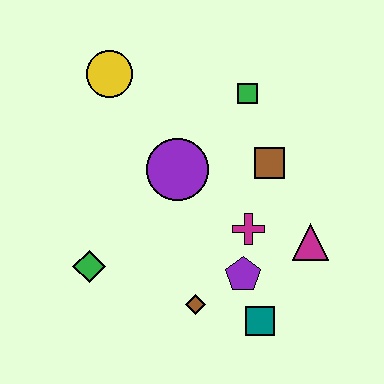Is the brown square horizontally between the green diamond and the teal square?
No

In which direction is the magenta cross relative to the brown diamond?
The magenta cross is above the brown diamond.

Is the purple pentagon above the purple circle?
No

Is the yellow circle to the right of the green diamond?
Yes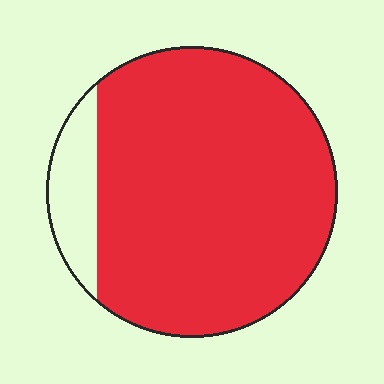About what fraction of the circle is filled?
About seven eighths (7/8).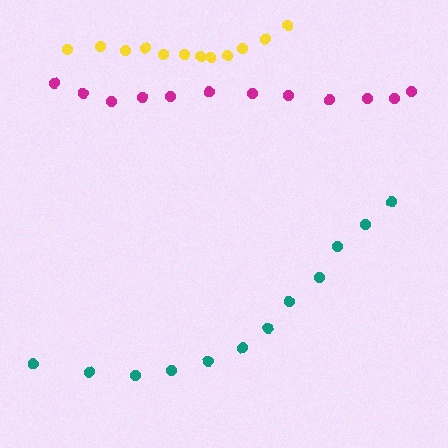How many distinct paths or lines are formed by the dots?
There are 3 distinct paths.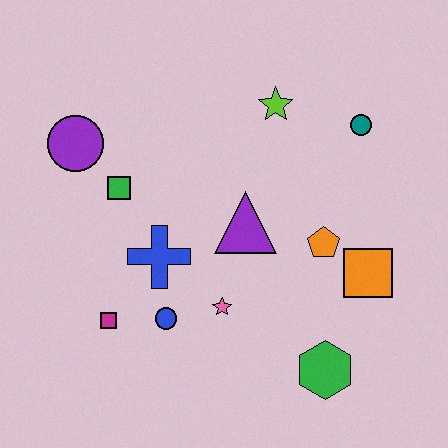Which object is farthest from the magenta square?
The teal circle is farthest from the magenta square.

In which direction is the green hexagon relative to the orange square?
The green hexagon is below the orange square.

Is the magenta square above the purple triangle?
No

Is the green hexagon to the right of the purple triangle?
Yes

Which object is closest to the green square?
The purple circle is closest to the green square.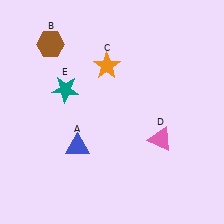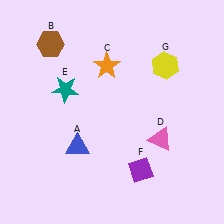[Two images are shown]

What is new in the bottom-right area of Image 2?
A purple diamond (F) was added in the bottom-right area of Image 2.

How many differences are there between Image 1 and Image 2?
There are 2 differences between the two images.